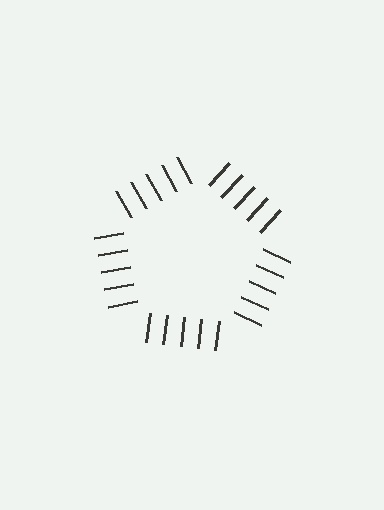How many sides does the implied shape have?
5 sides — the line-ends trace a pentagon.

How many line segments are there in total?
25 — 5 along each of the 5 edges.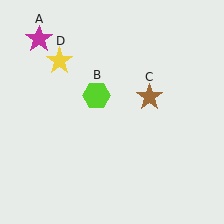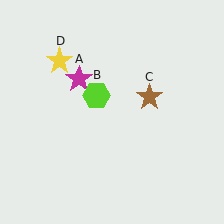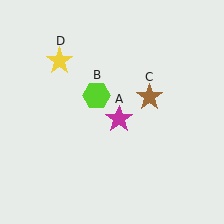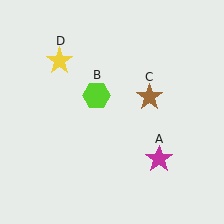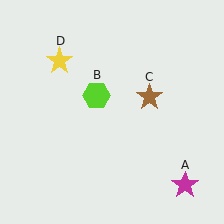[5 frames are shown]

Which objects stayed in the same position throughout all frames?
Lime hexagon (object B) and brown star (object C) and yellow star (object D) remained stationary.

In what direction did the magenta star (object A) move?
The magenta star (object A) moved down and to the right.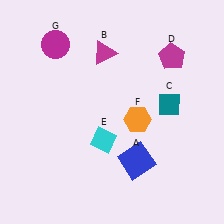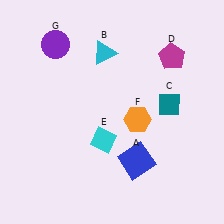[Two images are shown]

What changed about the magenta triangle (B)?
In Image 1, B is magenta. In Image 2, it changed to cyan.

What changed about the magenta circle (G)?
In Image 1, G is magenta. In Image 2, it changed to purple.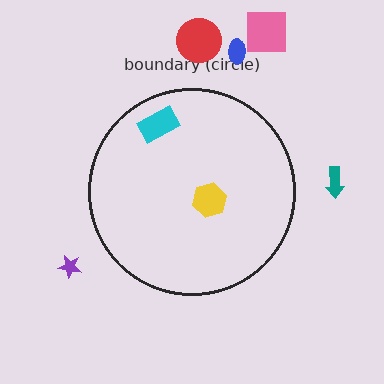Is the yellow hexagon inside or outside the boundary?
Inside.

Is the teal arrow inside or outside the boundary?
Outside.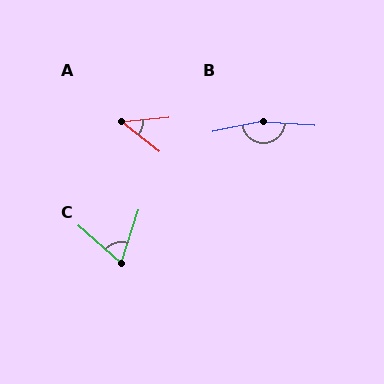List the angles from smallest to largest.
A (44°), C (66°), B (164°).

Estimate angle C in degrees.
Approximately 66 degrees.